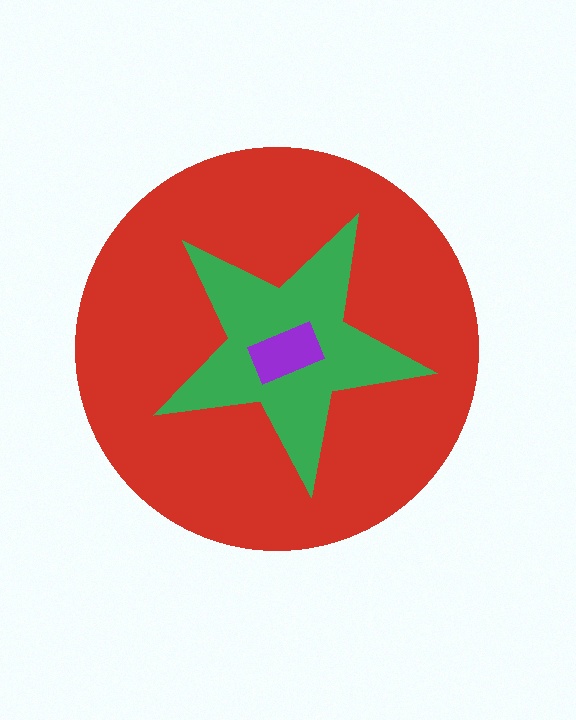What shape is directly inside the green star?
The purple rectangle.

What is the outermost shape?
The red circle.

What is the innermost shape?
The purple rectangle.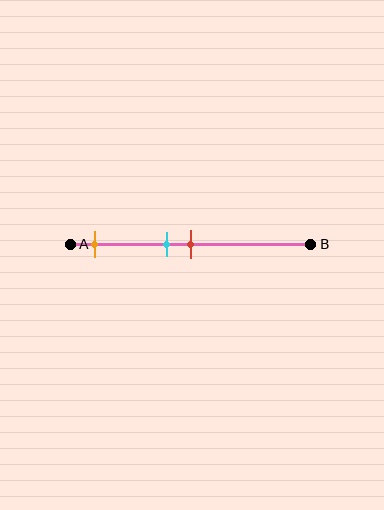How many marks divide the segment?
There are 3 marks dividing the segment.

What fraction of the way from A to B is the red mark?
The red mark is approximately 50% (0.5) of the way from A to B.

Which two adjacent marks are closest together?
The cyan and red marks are the closest adjacent pair.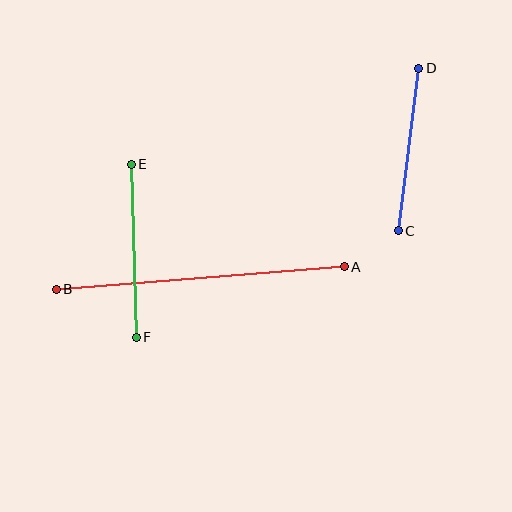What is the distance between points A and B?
The distance is approximately 289 pixels.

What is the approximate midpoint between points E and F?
The midpoint is at approximately (134, 251) pixels.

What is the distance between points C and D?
The distance is approximately 164 pixels.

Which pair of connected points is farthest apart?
Points A and B are farthest apart.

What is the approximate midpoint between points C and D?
The midpoint is at approximately (408, 150) pixels.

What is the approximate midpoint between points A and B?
The midpoint is at approximately (200, 278) pixels.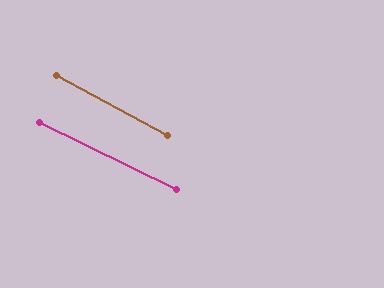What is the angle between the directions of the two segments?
Approximately 2 degrees.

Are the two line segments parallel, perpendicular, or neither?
Parallel — their directions differ by only 2.0°.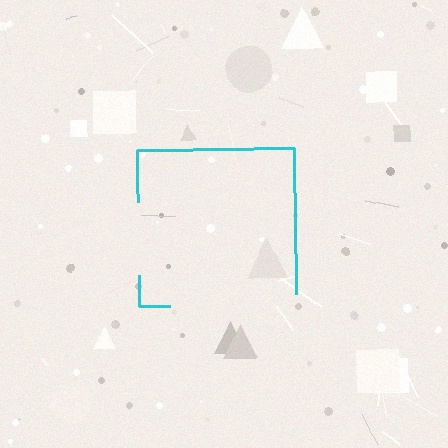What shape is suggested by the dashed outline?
The dashed outline suggests a square.